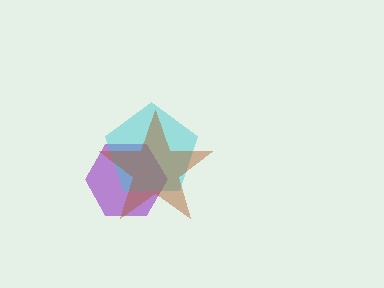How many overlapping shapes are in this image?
There are 3 overlapping shapes in the image.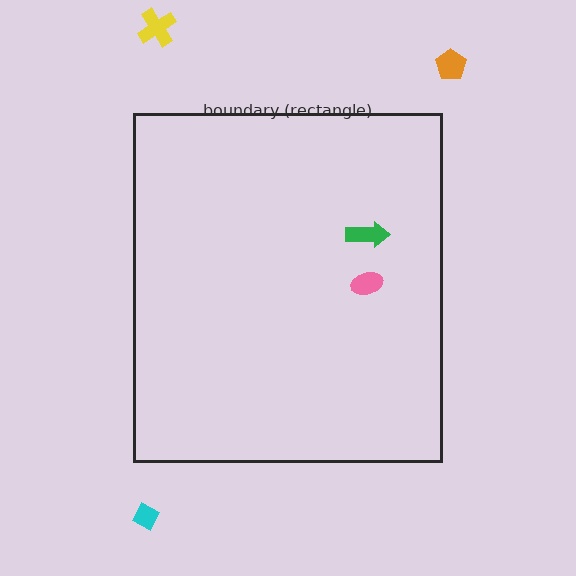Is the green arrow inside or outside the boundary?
Inside.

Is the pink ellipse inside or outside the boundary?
Inside.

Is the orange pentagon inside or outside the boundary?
Outside.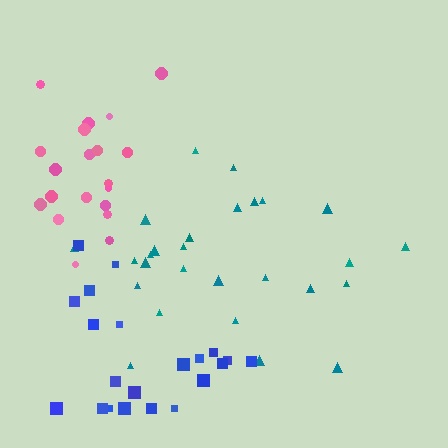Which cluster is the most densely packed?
Teal.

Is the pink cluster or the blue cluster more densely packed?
Pink.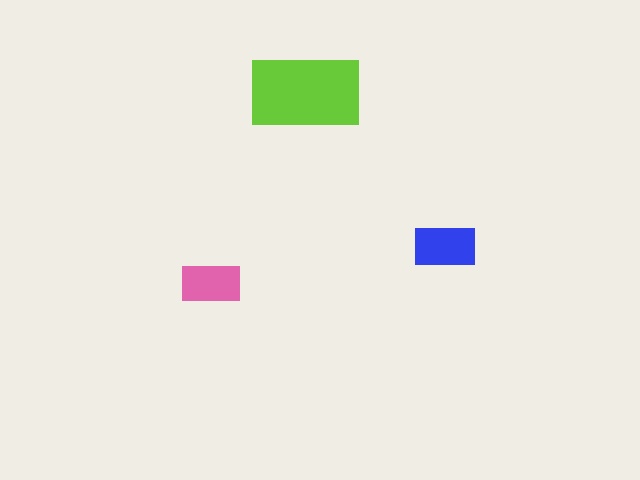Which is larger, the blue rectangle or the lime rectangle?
The lime one.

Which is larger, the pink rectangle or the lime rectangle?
The lime one.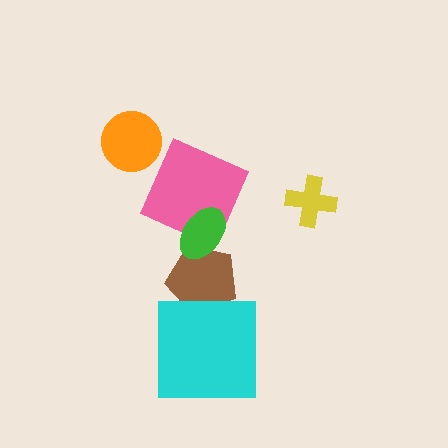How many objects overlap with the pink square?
1 object overlaps with the pink square.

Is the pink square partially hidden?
Yes, it is partially covered by another shape.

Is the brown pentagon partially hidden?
Yes, it is partially covered by another shape.